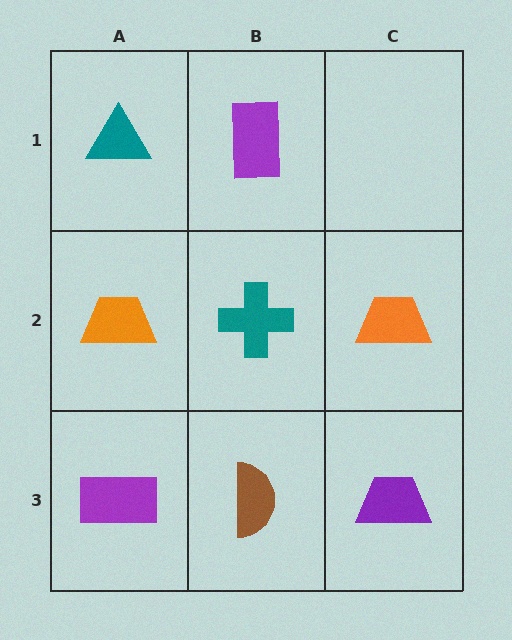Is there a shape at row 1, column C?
No, that cell is empty.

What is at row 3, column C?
A purple trapezoid.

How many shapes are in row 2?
3 shapes.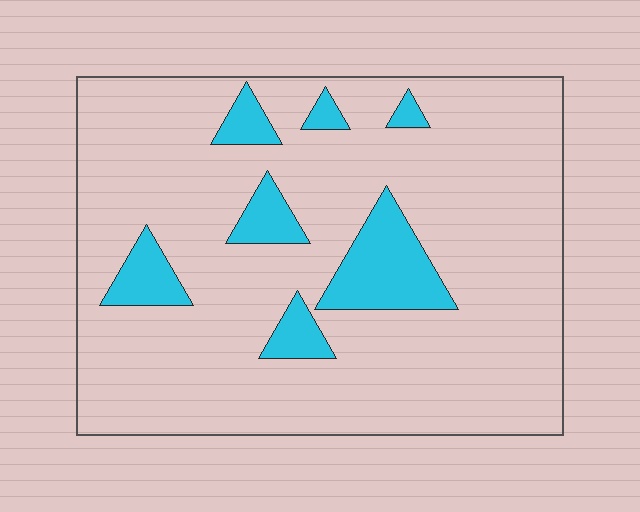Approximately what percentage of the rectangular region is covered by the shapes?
Approximately 15%.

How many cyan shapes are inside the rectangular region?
7.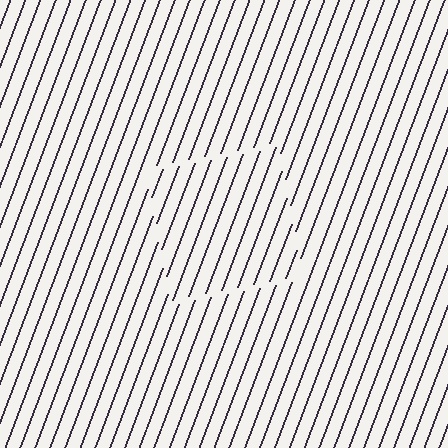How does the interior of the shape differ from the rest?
The interior of the shape contains the same grating, shifted by half a period — the contour is defined by the phase discontinuity where line-ends from the inner and outer gratings abut.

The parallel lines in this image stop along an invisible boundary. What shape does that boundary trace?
An illusory square. The interior of the shape contains the same grating, shifted by half a period — the contour is defined by the phase discontinuity where line-ends from the inner and outer gratings abut.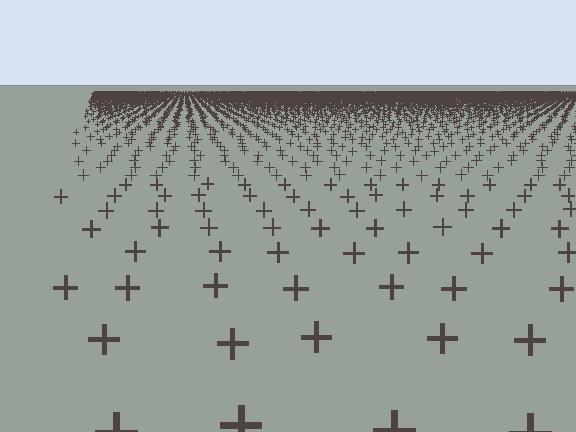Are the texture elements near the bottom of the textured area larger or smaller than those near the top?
Larger. Near the bottom, elements are closer to the viewer and appear at a bigger on-screen size.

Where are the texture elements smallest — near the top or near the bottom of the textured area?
Near the top.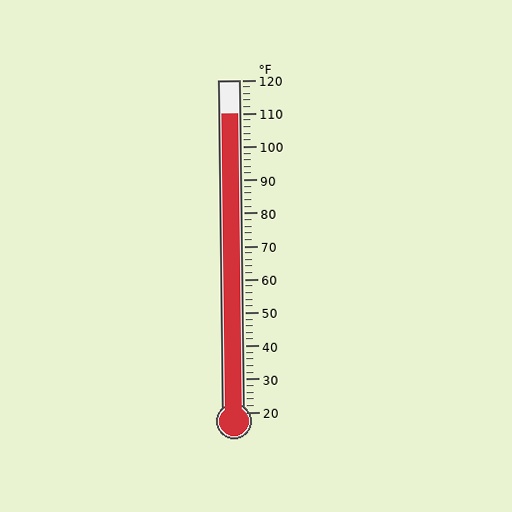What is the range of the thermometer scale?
The thermometer scale ranges from 20°F to 120°F.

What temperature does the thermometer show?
The thermometer shows approximately 110°F.